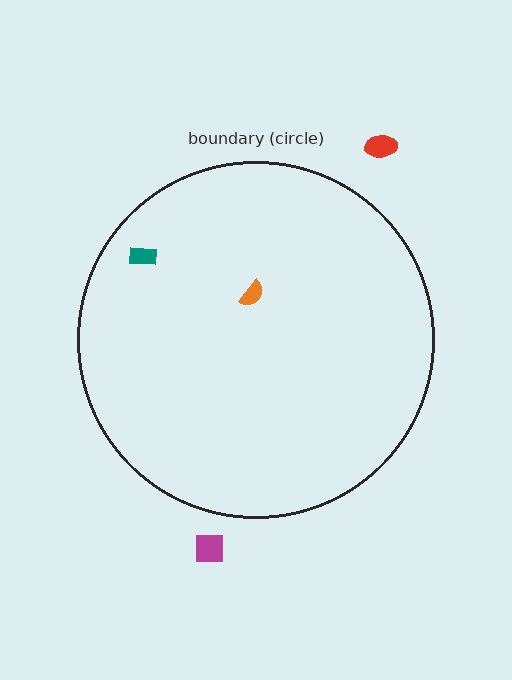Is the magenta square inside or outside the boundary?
Outside.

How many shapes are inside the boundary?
2 inside, 2 outside.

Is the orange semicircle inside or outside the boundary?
Inside.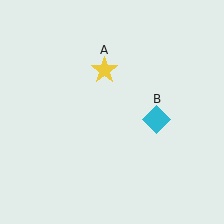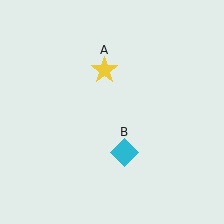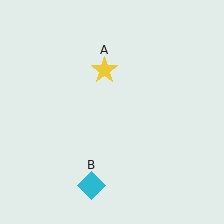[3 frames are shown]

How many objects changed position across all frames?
1 object changed position: cyan diamond (object B).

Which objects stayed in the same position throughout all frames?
Yellow star (object A) remained stationary.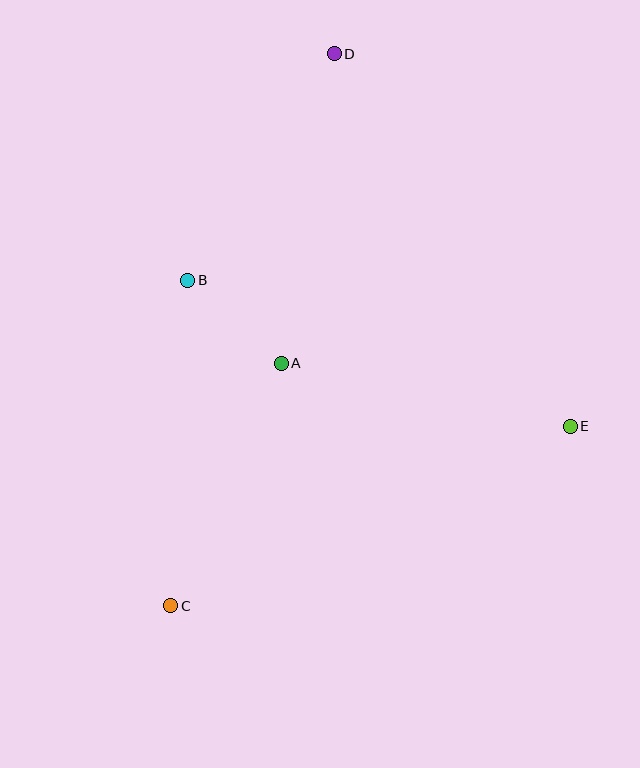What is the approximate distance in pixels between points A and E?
The distance between A and E is approximately 295 pixels.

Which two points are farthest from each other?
Points C and D are farthest from each other.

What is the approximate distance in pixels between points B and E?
The distance between B and E is approximately 409 pixels.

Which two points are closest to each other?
Points A and B are closest to each other.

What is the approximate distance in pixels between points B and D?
The distance between B and D is approximately 270 pixels.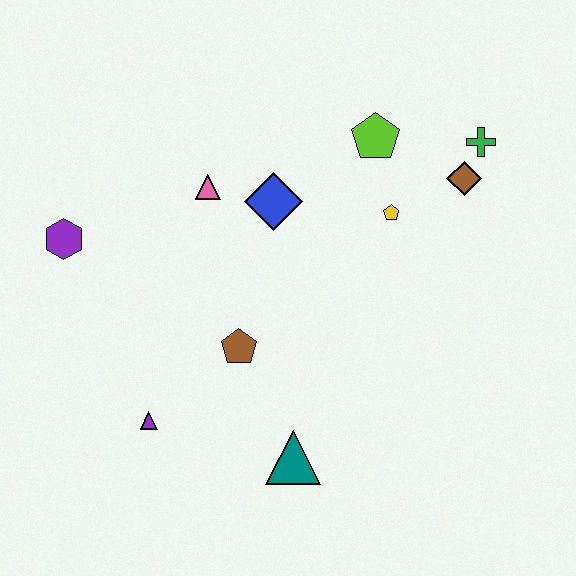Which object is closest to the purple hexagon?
The pink triangle is closest to the purple hexagon.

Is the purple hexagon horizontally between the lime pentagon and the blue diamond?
No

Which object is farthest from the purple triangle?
The green cross is farthest from the purple triangle.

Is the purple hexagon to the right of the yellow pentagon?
No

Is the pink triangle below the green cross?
Yes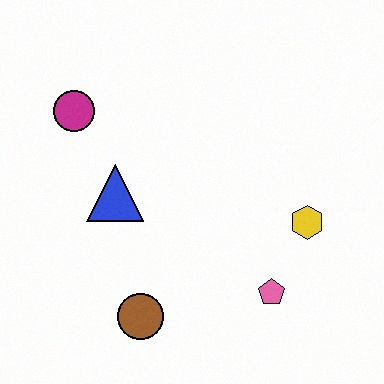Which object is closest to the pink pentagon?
The yellow hexagon is closest to the pink pentagon.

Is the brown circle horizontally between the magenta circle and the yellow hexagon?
Yes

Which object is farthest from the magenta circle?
The pink pentagon is farthest from the magenta circle.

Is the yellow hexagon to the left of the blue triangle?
No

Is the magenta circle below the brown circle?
No